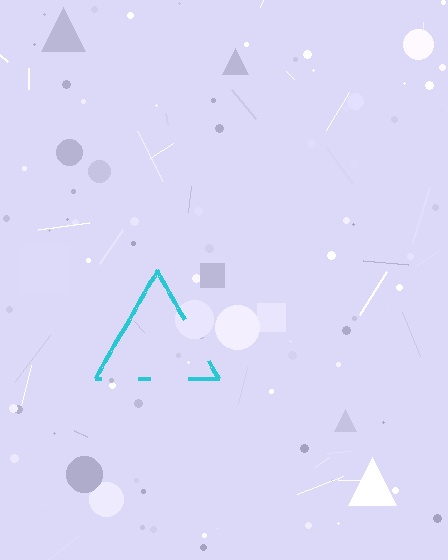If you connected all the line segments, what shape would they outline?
They would outline a triangle.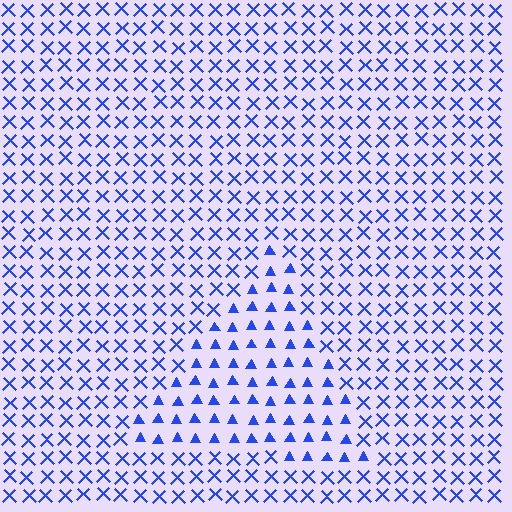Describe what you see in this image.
The image is filled with small blue elements arranged in a uniform grid. A triangle-shaped region contains triangles, while the surrounding area contains X marks. The boundary is defined purely by the change in element shape.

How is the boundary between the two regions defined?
The boundary is defined by a change in element shape: triangles inside vs. X marks outside. All elements share the same color and spacing.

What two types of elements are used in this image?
The image uses triangles inside the triangle region and X marks outside it.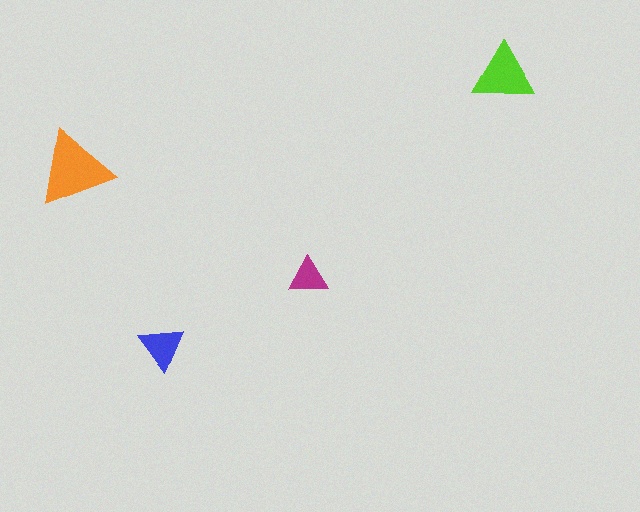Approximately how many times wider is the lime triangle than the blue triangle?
About 1.5 times wider.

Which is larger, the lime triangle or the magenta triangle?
The lime one.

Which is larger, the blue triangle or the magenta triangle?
The blue one.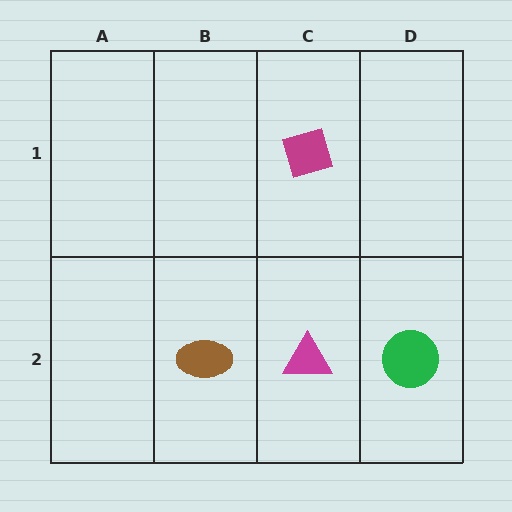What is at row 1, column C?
A magenta diamond.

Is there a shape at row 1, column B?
No, that cell is empty.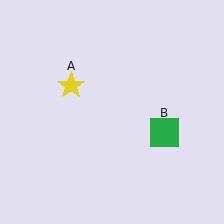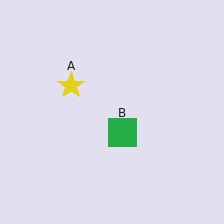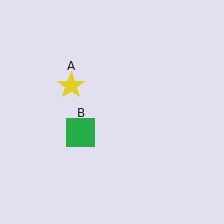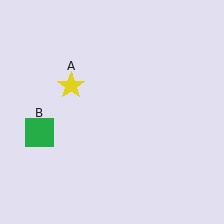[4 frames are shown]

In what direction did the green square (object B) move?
The green square (object B) moved left.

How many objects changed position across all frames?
1 object changed position: green square (object B).